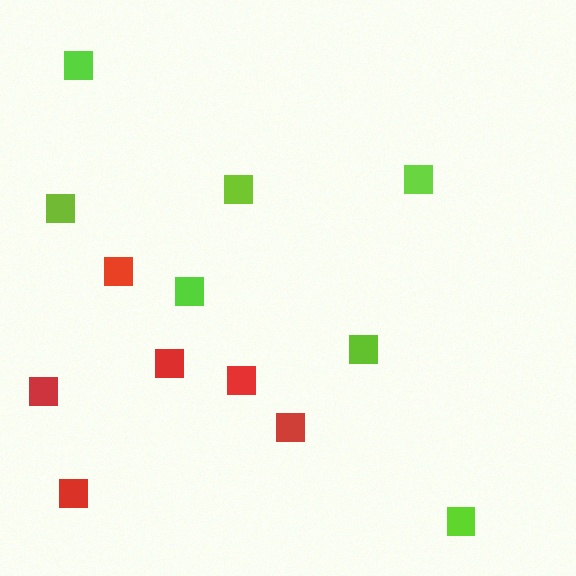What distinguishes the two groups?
There are 2 groups: one group of lime squares (7) and one group of red squares (6).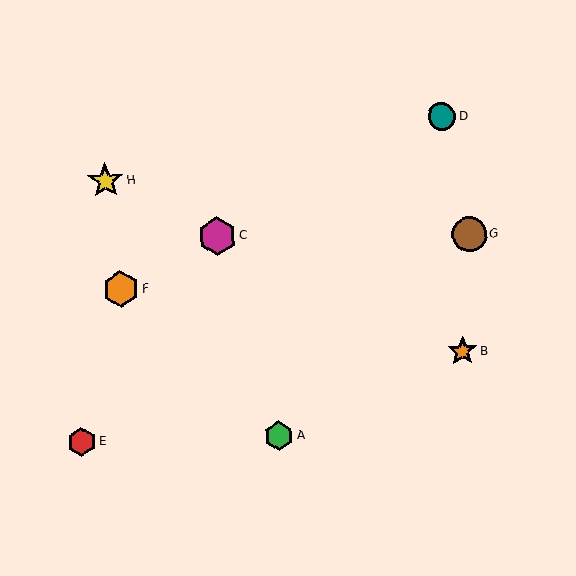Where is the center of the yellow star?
The center of the yellow star is at (105, 181).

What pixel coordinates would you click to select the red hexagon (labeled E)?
Click at (82, 442) to select the red hexagon E.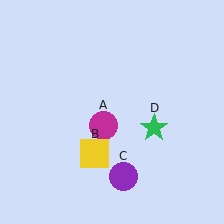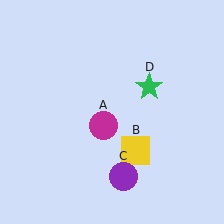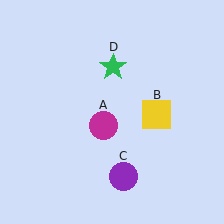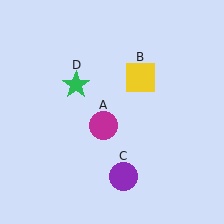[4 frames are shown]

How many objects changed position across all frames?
2 objects changed position: yellow square (object B), green star (object D).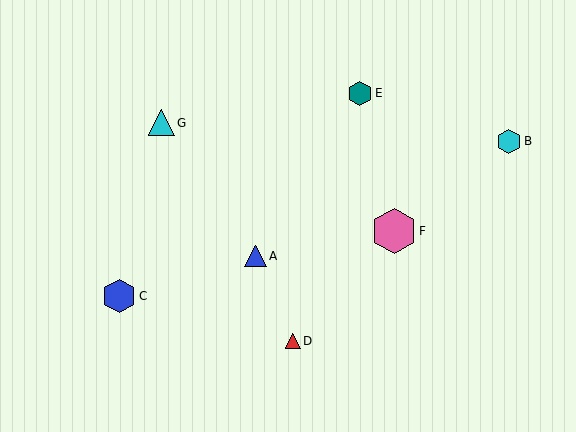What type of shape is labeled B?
Shape B is a cyan hexagon.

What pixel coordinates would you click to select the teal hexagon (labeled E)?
Click at (360, 93) to select the teal hexagon E.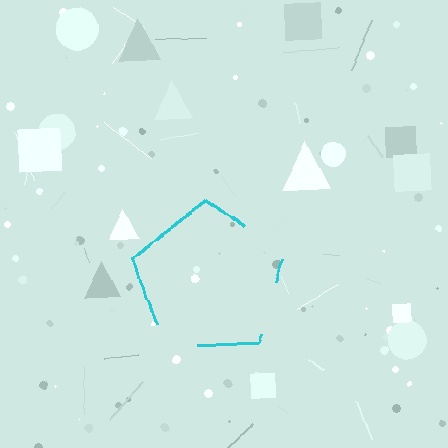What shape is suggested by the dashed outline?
The dashed outline suggests a pentagon.